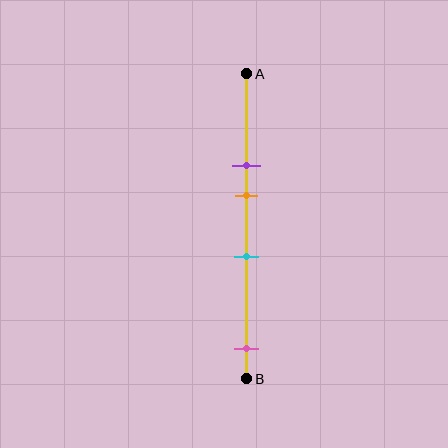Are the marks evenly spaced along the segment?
No, the marks are not evenly spaced.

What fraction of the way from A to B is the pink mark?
The pink mark is approximately 90% (0.9) of the way from A to B.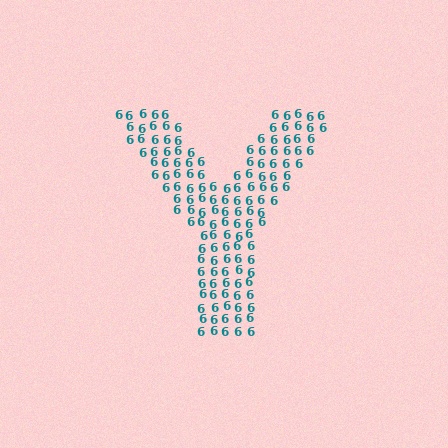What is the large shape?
The large shape is the letter Y.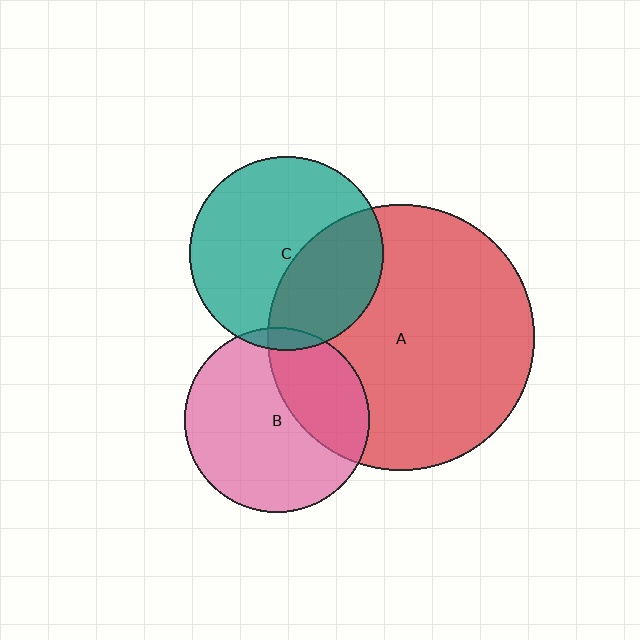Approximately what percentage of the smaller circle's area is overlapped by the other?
Approximately 5%.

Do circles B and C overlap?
Yes.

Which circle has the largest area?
Circle A (red).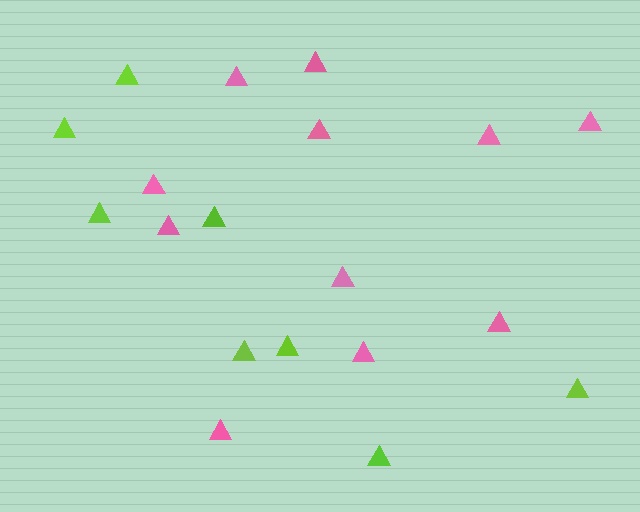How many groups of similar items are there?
There are 2 groups: one group of pink triangles (11) and one group of lime triangles (8).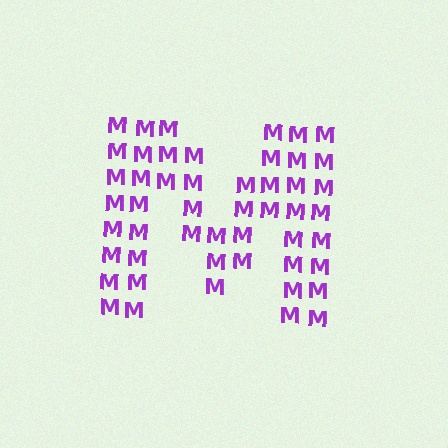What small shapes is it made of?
It is made of small letter M's.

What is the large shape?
The large shape is the letter M.